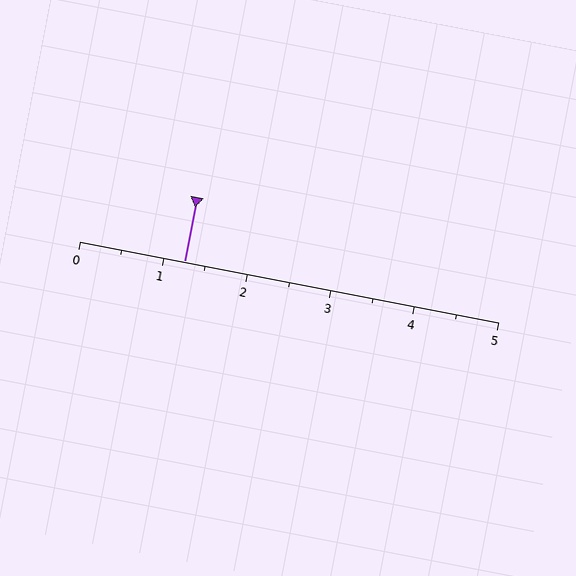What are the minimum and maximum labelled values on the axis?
The axis runs from 0 to 5.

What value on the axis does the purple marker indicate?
The marker indicates approximately 1.2.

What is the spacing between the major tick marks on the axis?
The major ticks are spaced 1 apart.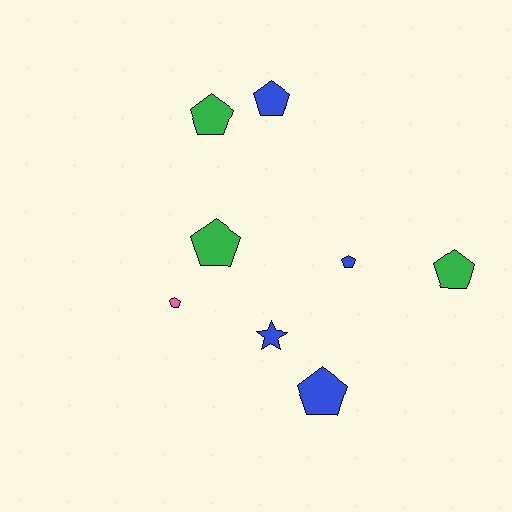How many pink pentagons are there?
There is 1 pink pentagon.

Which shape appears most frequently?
Pentagon, with 7 objects.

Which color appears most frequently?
Blue, with 4 objects.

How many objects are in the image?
There are 8 objects.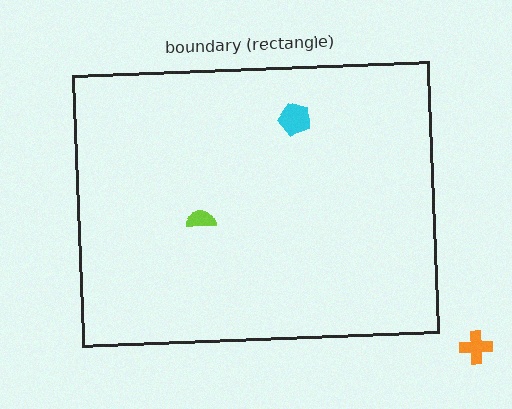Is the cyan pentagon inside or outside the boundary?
Inside.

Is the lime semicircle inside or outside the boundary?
Inside.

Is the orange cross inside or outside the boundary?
Outside.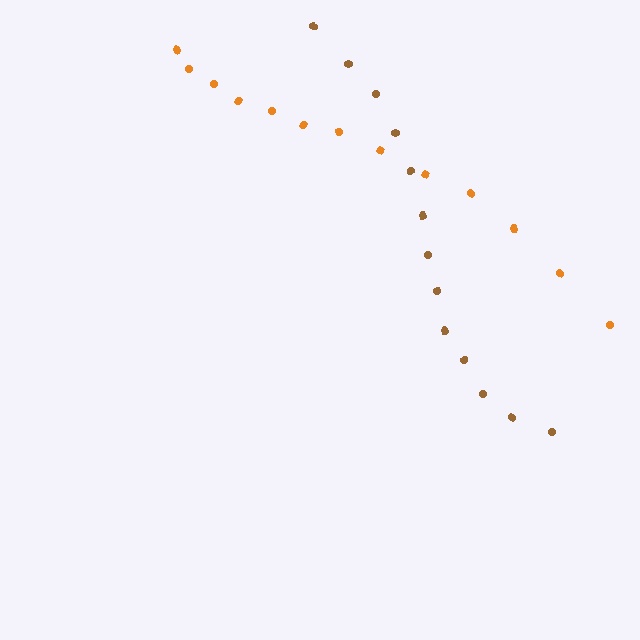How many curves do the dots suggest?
There are 2 distinct paths.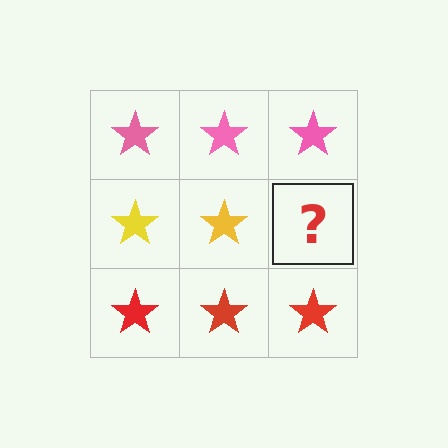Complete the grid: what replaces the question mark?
The question mark should be replaced with a yellow star.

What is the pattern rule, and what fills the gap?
The rule is that each row has a consistent color. The gap should be filled with a yellow star.